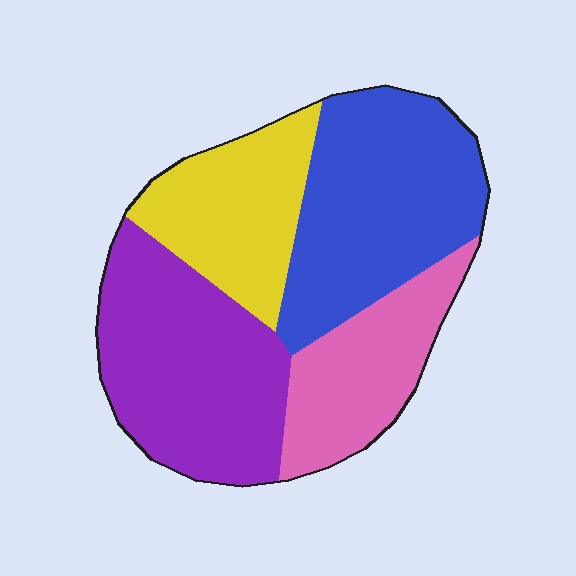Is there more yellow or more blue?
Blue.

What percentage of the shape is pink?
Pink takes up between a sixth and a third of the shape.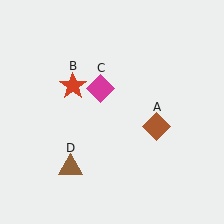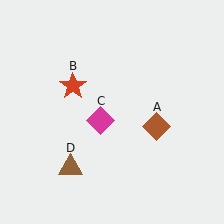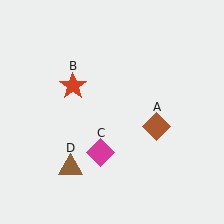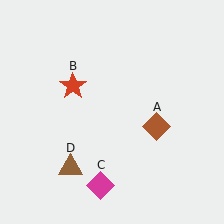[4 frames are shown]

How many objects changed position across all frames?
1 object changed position: magenta diamond (object C).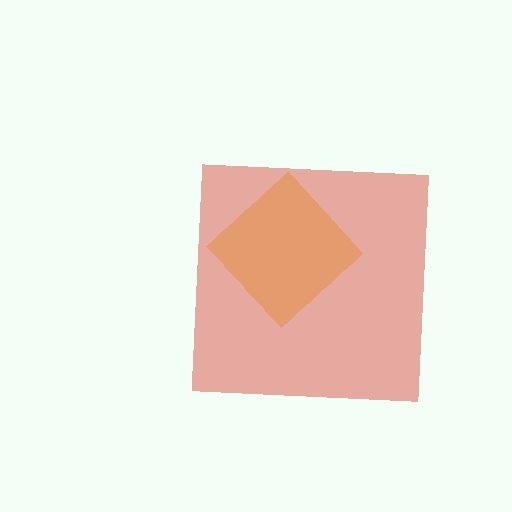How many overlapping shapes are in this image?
There are 2 overlapping shapes in the image.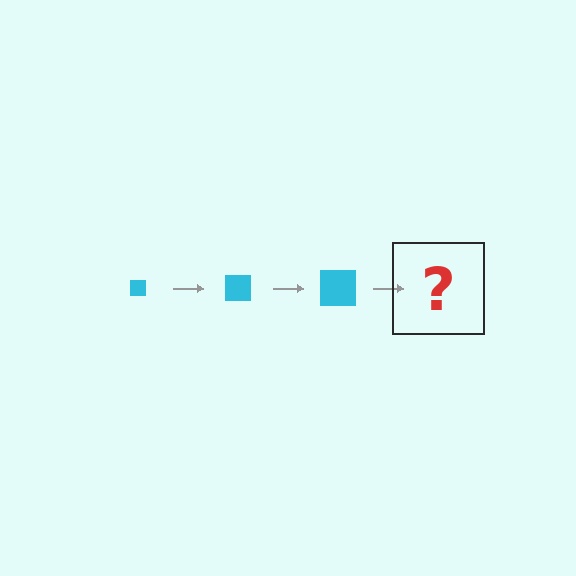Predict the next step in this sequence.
The next step is a cyan square, larger than the previous one.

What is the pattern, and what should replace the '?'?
The pattern is that the square gets progressively larger each step. The '?' should be a cyan square, larger than the previous one.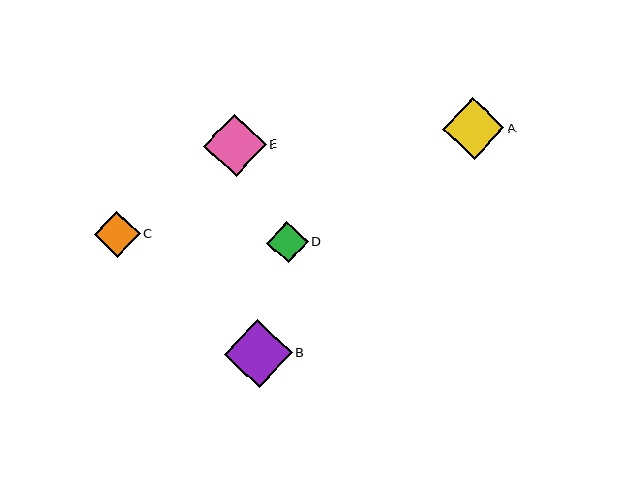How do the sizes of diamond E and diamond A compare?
Diamond E and diamond A are approximately the same size.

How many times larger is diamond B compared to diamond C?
Diamond B is approximately 1.5 times the size of diamond C.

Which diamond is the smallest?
Diamond D is the smallest with a size of approximately 41 pixels.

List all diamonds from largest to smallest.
From largest to smallest: B, E, A, C, D.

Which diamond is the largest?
Diamond B is the largest with a size of approximately 68 pixels.